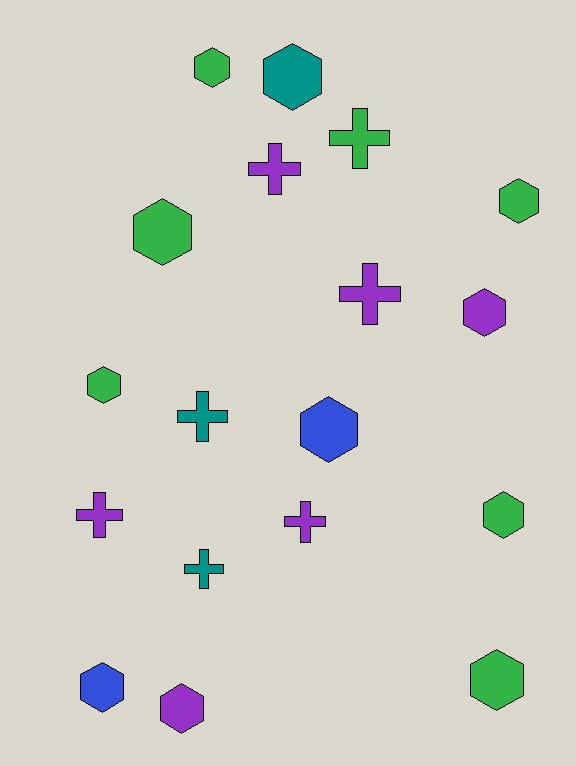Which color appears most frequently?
Green, with 7 objects.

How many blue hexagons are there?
There are 2 blue hexagons.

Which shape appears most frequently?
Hexagon, with 11 objects.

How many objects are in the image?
There are 18 objects.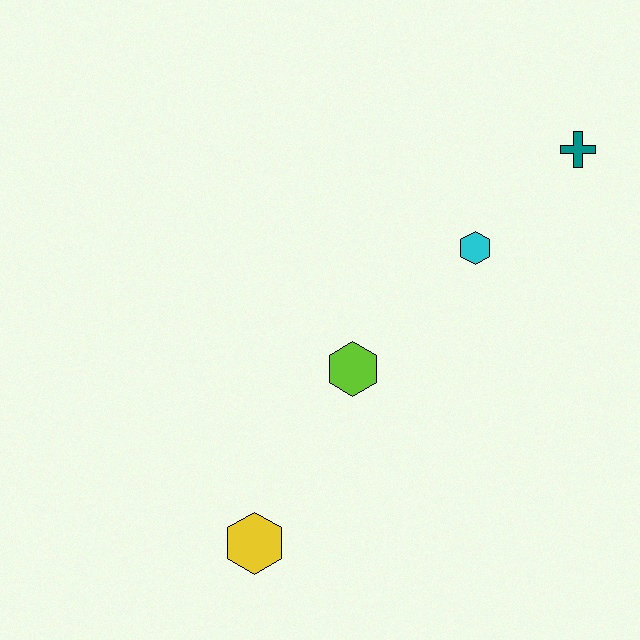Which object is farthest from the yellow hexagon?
The teal cross is farthest from the yellow hexagon.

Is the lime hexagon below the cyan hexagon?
Yes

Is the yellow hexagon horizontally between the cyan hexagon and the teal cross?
No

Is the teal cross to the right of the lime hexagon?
Yes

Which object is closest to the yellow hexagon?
The lime hexagon is closest to the yellow hexagon.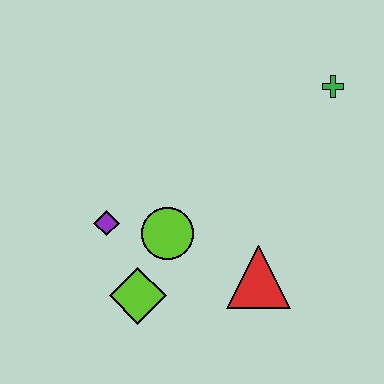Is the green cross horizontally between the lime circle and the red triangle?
No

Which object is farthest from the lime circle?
The green cross is farthest from the lime circle.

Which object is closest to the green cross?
The red triangle is closest to the green cross.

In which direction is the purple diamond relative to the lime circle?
The purple diamond is to the left of the lime circle.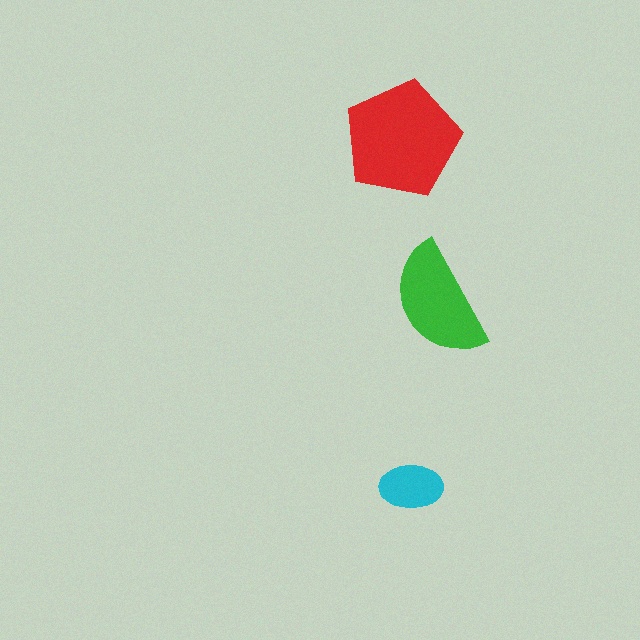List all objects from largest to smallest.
The red pentagon, the green semicircle, the cyan ellipse.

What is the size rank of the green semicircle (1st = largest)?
2nd.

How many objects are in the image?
There are 3 objects in the image.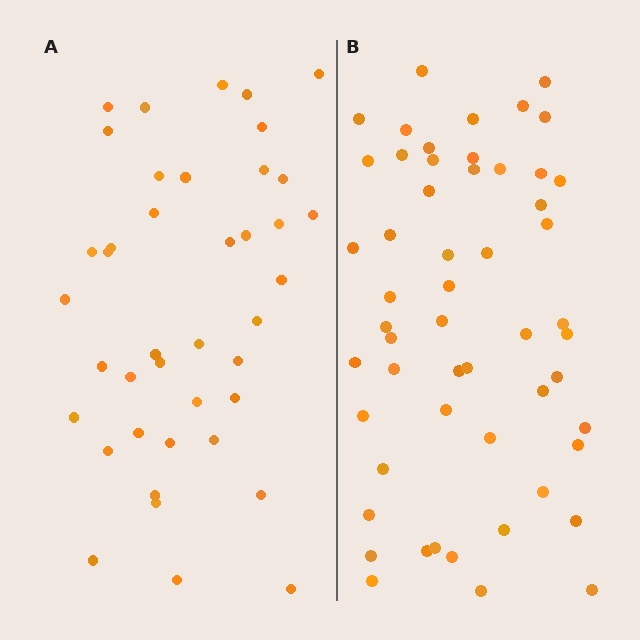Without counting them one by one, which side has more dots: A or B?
Region B (the right region) has more dots.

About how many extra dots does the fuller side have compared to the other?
Region B has approximately 15 more dots than region A.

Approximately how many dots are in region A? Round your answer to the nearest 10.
About 40 dots. (The exact count is 41, which rounds to 40.)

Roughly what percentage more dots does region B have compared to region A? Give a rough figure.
About 30% more.